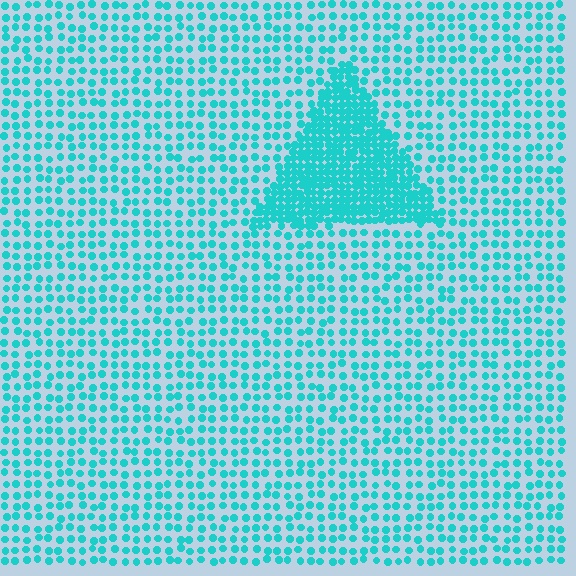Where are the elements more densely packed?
The elements are more densely packed inside the triangle boundary.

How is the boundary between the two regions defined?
The boundary is defined by a change in element density (approximately 2.6x ratio). All elements are the same color, size, and shape.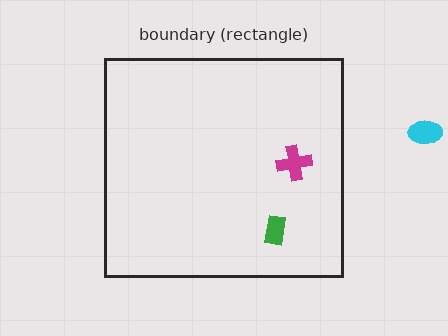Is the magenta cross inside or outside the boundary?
Inside.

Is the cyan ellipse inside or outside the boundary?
Outside.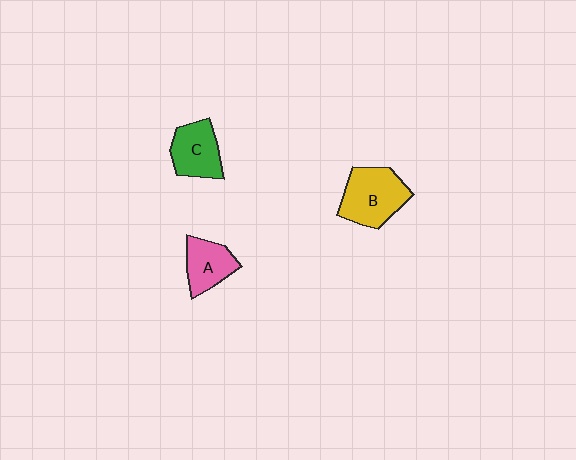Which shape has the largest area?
Shape B (yellow).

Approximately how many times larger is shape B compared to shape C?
Approximately 1.3 times.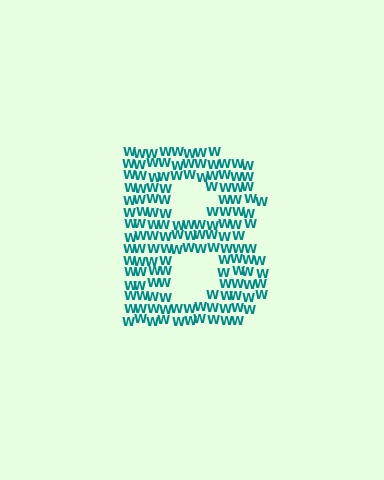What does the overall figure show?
The overall figure shows the letter B.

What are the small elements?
The small elements are letter W's.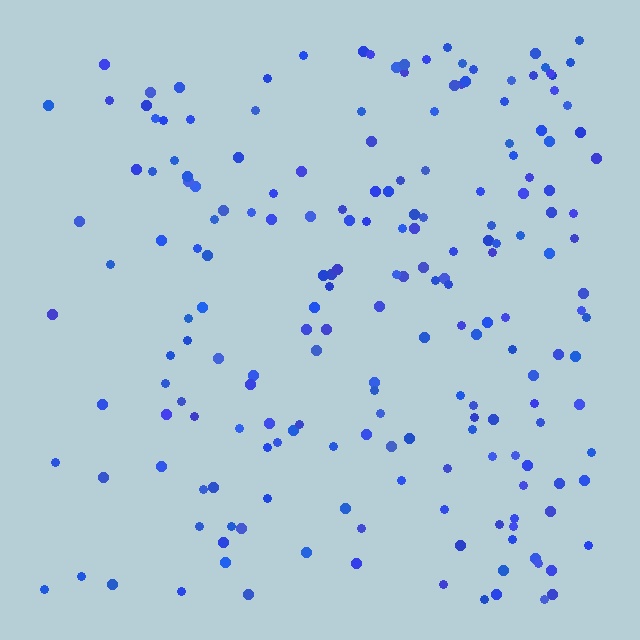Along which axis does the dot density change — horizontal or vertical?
Horizontal.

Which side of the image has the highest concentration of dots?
The right.